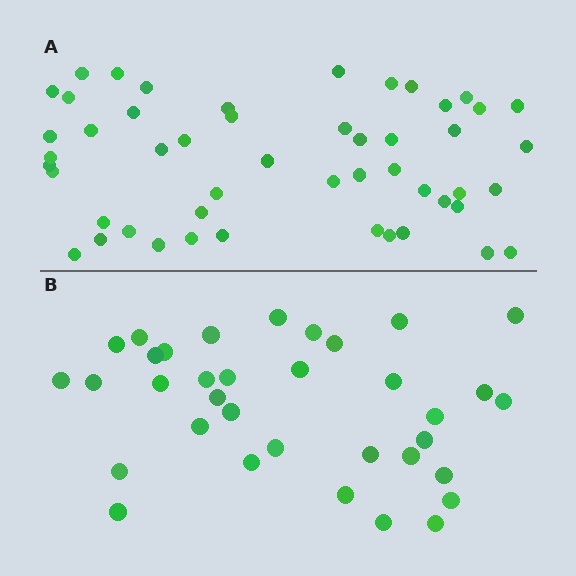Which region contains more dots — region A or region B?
Region A (the top region) has more dots.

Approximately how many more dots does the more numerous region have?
Region A has approximately 15 more dots than region B.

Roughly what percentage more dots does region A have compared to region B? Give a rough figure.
About 45% more.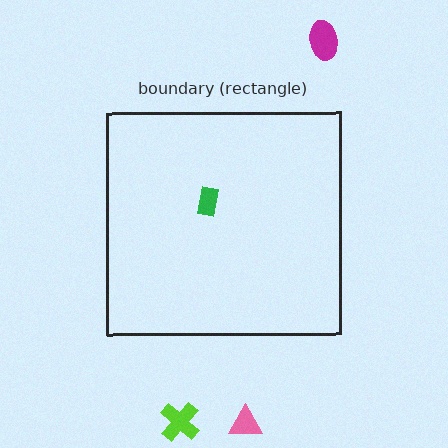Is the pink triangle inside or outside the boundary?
Outside.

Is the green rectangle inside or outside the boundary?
Inside.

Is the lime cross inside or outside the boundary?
Outside.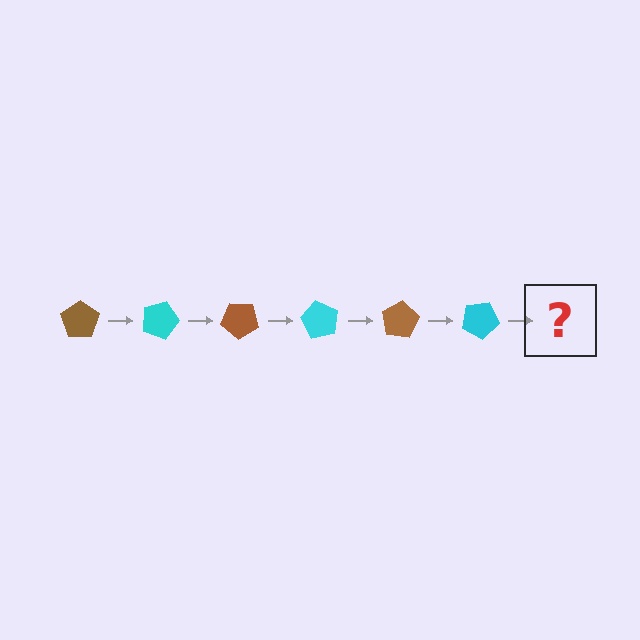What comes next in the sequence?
The next element should be a brown pentagon, rotated 120 degrees from the start.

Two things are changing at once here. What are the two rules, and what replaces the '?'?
The two rules are that it rotates 20 degrees each step and the color cycles through brown and cyan. The '?' should be a brown pentagon, rotated 120 degrees from the start.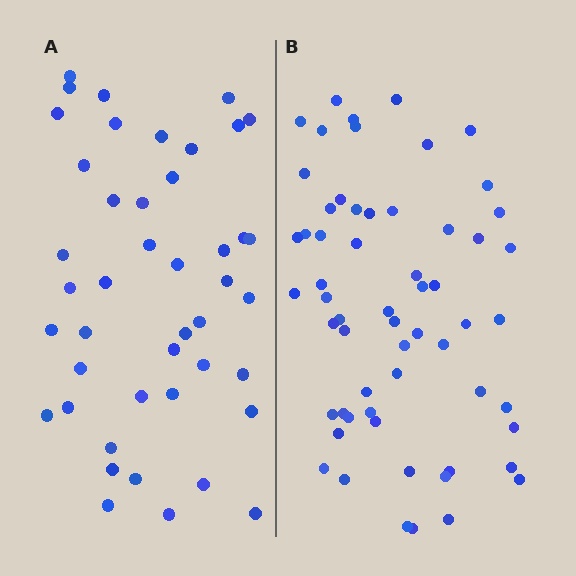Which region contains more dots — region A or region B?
Region B (the right region) has more dots.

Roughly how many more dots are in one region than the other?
Region B has approximately 15 more dots than region A.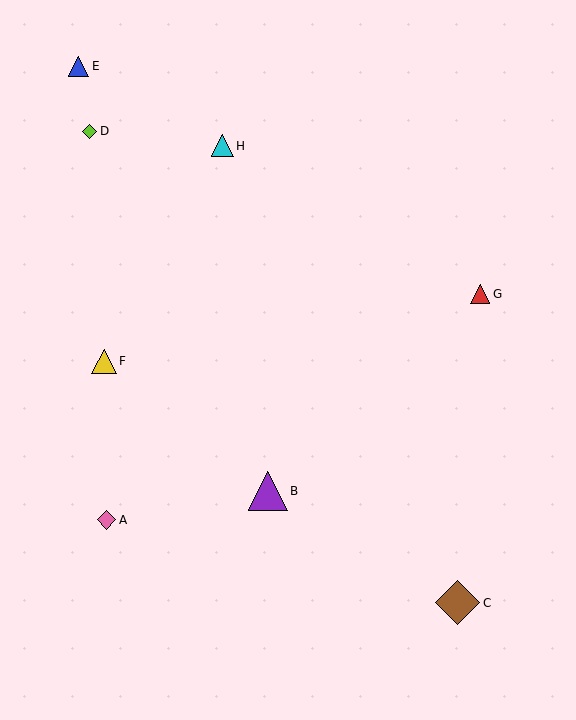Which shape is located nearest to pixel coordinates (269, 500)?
The purple triangle (labeled B) at (268, 491) is nearest to that location.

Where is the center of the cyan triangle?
The center of the cyan triangle is at (222, 146).